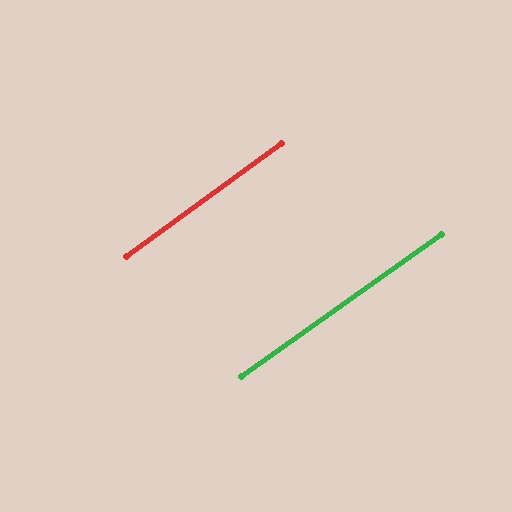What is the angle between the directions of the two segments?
Approximately 1 degree.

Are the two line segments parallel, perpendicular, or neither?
Parallel — their directions differ by only 0.8°.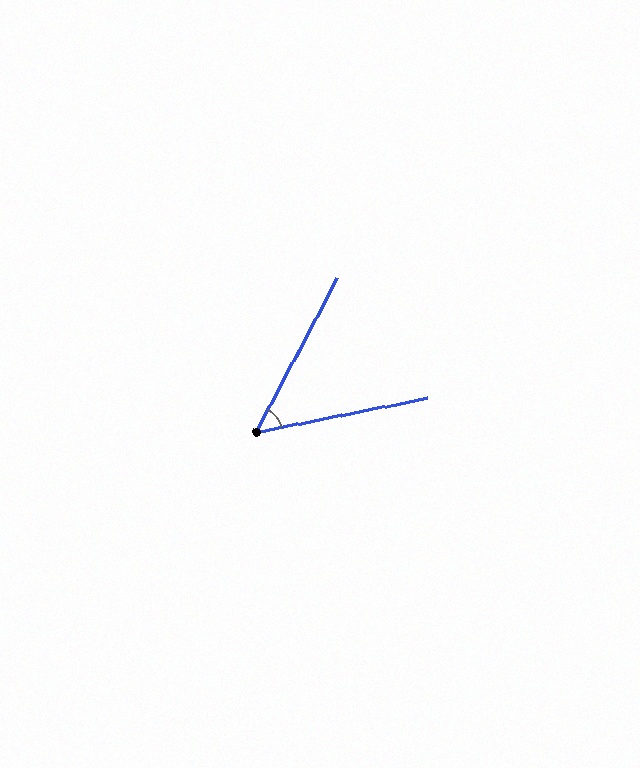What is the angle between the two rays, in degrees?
Approximately 51 degrees.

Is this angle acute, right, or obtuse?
It is acute.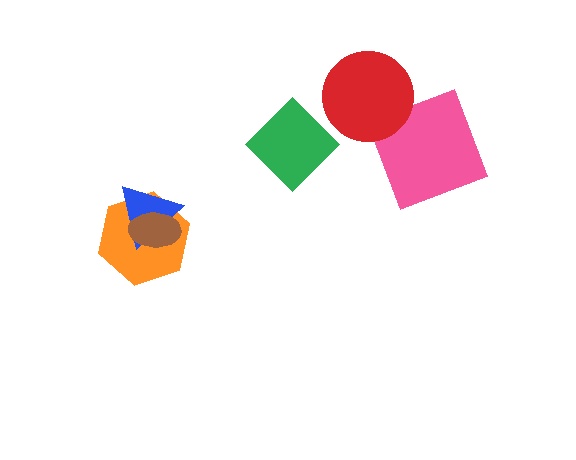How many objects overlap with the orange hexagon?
2 objects overlap with the orange hexagon.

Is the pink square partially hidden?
Yes, it is partially covered by another shape.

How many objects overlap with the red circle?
1 object overlaps with the red circle.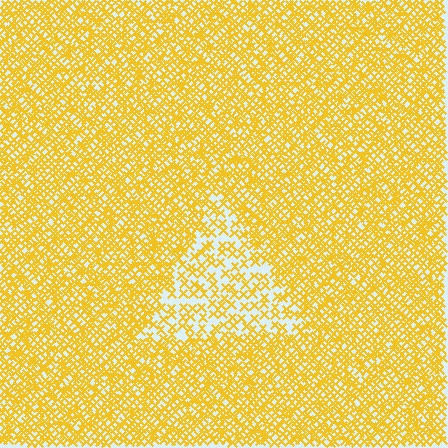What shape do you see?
I see a triangle.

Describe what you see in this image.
The image contains small yellow elements arranged at two different densities. A triangle-shaped region is visible where the elements are less densely packed than the surrounding area.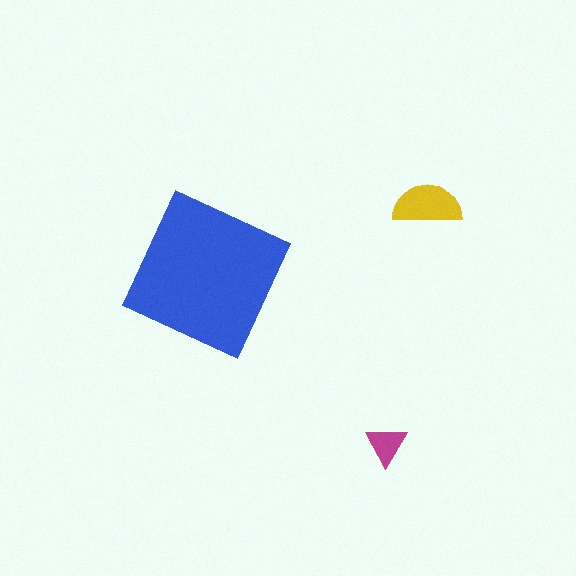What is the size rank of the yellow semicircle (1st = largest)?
2nd.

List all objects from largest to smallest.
The blue square, the yellow semicircle, the magenta triangle.